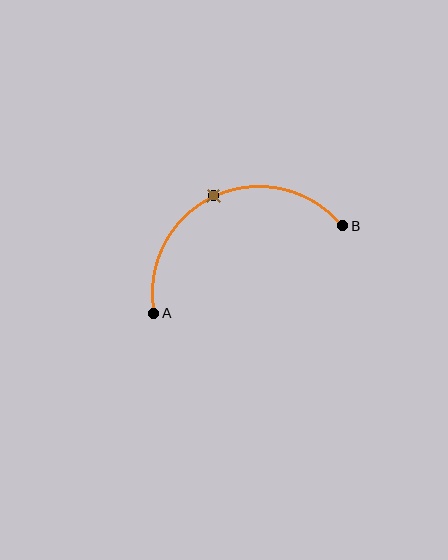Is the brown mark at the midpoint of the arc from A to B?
Yes. The brown mark lies on the arc at equal arc-length from both A and B — it is the arc midpoint.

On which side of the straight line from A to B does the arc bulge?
The arc bulges above the straight line connecting A and B.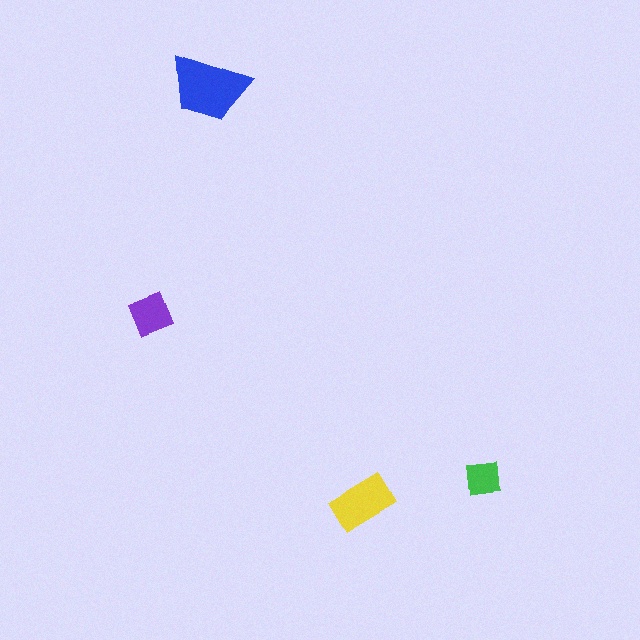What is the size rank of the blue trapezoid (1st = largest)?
1st.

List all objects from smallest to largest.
The green square, the purple square, the yellow rectangle, the blue trapezoid.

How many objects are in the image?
There are 4 objects in the image.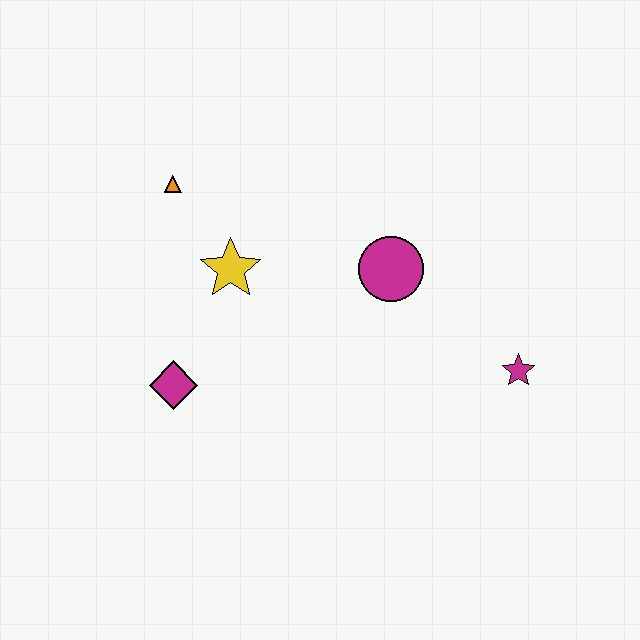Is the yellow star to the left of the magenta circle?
Yes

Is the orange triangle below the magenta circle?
No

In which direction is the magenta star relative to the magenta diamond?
The magenta star is to the right of the magenta diamond.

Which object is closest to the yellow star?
The orange triangle is closest to the yellow star.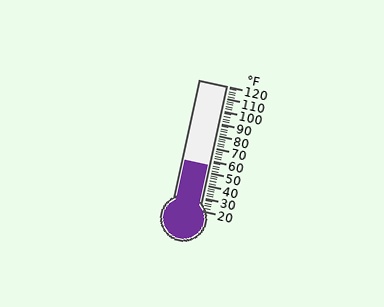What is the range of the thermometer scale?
The thermometer scale ranges from 20°F to 120°F.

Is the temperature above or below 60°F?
The temperature is below 60°F.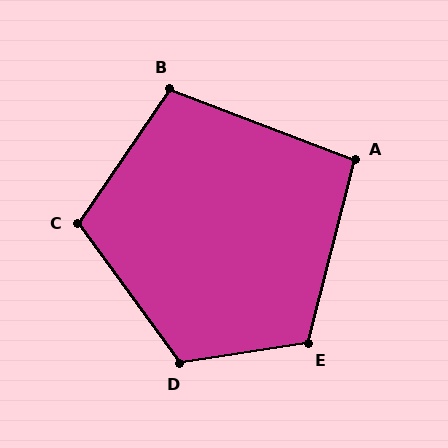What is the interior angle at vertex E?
Approximately 113 degrees (obtuse).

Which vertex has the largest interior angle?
D, at approximately 117 degrees.